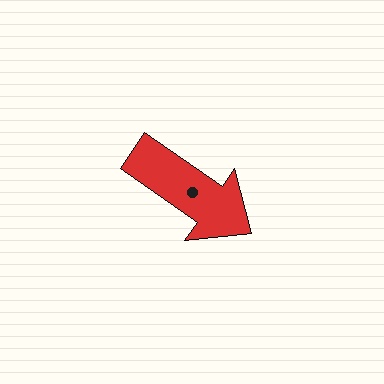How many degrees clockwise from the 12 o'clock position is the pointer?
Approximately 125 degrees.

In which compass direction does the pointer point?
Southeast.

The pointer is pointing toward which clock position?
Roughly 4 o'clock.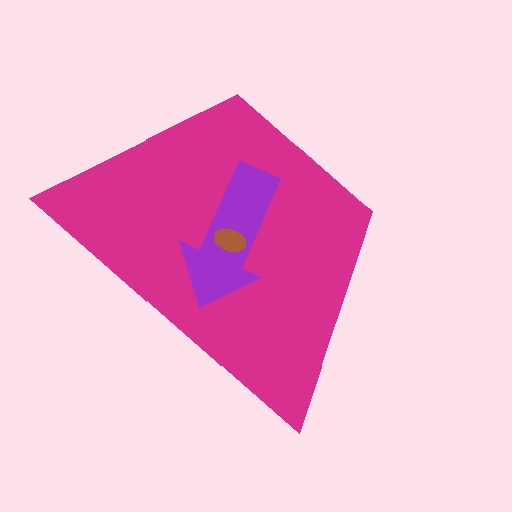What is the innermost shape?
The brown ellipse.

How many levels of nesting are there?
3.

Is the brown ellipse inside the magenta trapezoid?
Yes.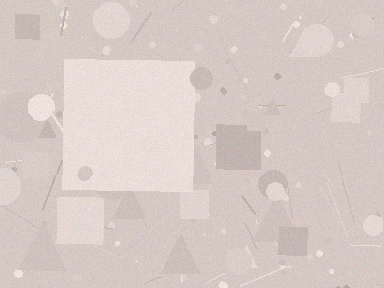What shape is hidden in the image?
A square is hidden in the image.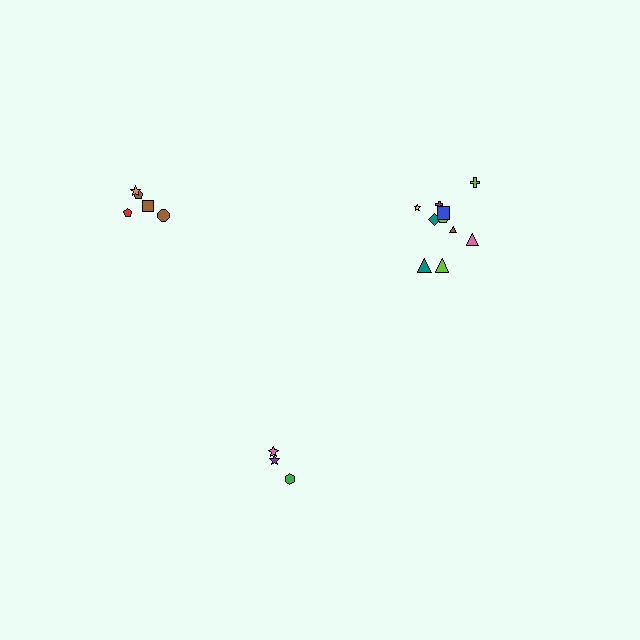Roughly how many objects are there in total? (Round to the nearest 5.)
Roughly 20 objects in total.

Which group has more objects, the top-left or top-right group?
The top-right group.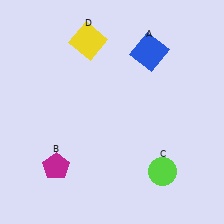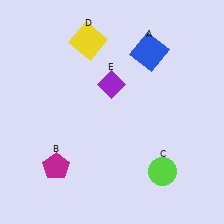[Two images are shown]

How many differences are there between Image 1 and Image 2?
There is 1 difference between the two images.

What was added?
A purple diamond (E) was added in Image 2.